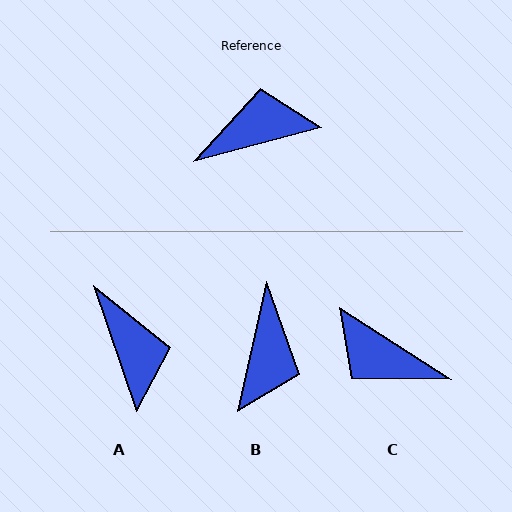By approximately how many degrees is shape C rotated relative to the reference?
Approximately 132 degrees counter-clockwise.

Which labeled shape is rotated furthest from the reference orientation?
C, about 132 degrees away.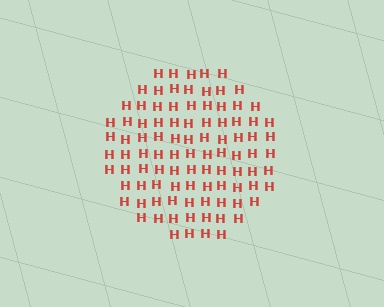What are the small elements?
The small elements are letter H's.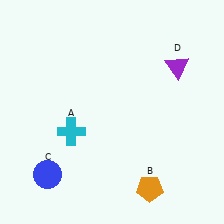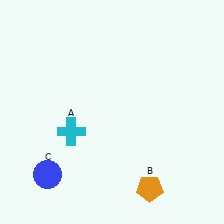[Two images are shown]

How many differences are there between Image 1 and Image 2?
There is 1 difference between the two images.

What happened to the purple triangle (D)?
The purple triangle (D) was removed in Image 2. It was in the top-right area of Image 1.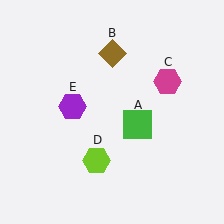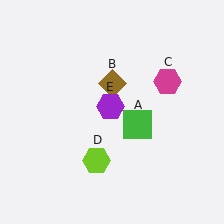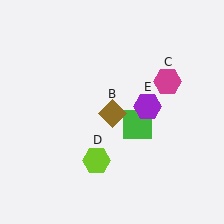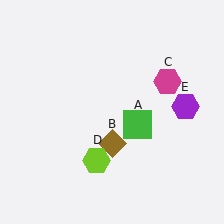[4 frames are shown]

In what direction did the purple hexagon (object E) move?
The purple hexagon (object E) moved right.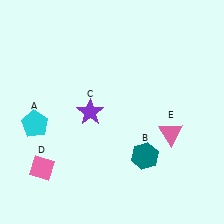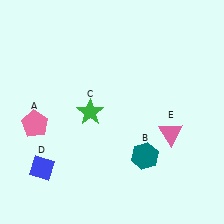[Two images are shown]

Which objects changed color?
A changed from cyan to pink. C changed from purple to green. D changed from pink to blue.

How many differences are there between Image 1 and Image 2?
There are 3 differences between the two images.